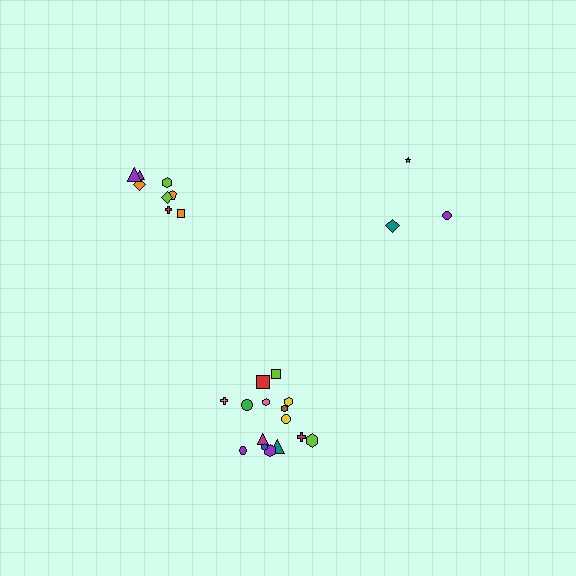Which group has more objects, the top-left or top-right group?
The top-left group.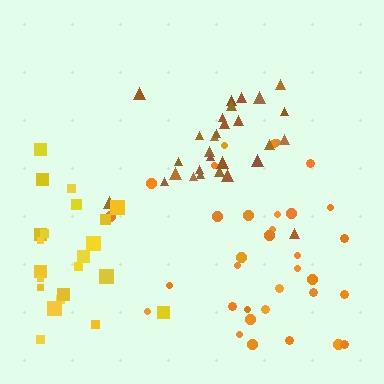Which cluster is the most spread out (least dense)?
Yellow.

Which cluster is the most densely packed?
Brown.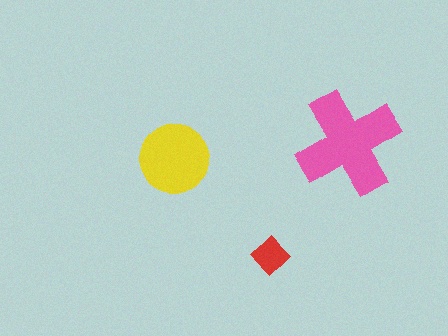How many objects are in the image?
There are 3 objects in the image.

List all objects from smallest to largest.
The red diamond, the yellow circle, the pink cross.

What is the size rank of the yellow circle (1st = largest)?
2nd.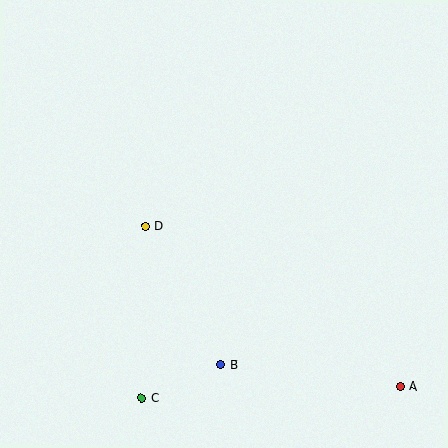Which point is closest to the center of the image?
Point D at (145, 226) is closest to the center.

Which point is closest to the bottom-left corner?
Point C is closest to the bottom-left corner.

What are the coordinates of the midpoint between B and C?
The midpoint between B and C is at (181, 381).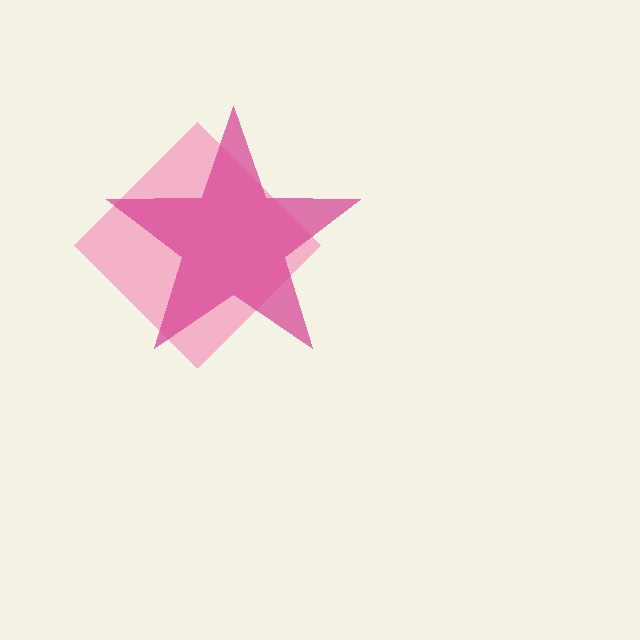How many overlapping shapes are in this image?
There are 2 overlapping shapes in the image.